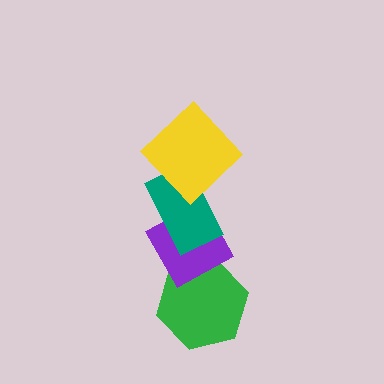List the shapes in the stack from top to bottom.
From top to bottom: the yellow diamond, the teal rectangle, the purple diamond, the green hexagon.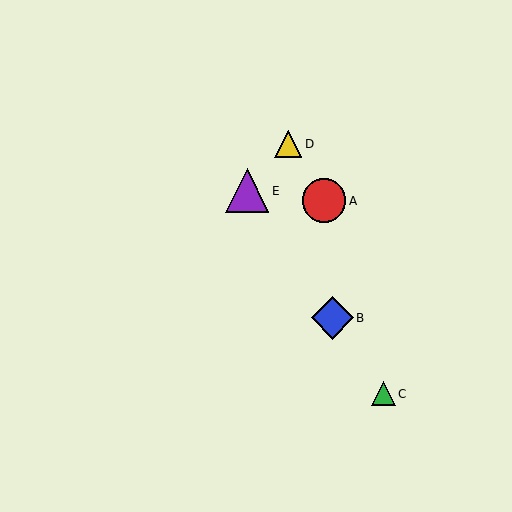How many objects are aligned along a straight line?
3 objects (B, C, E) are aligned along a straight line.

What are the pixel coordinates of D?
Object D is at (288, 144).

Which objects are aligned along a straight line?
Objects B, C, E are aligned along a straight line.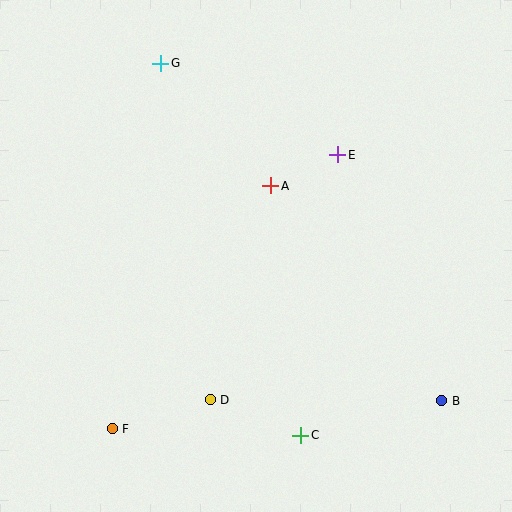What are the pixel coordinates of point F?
Point F is at (112, 429).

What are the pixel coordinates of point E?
Point E is at (338, 155).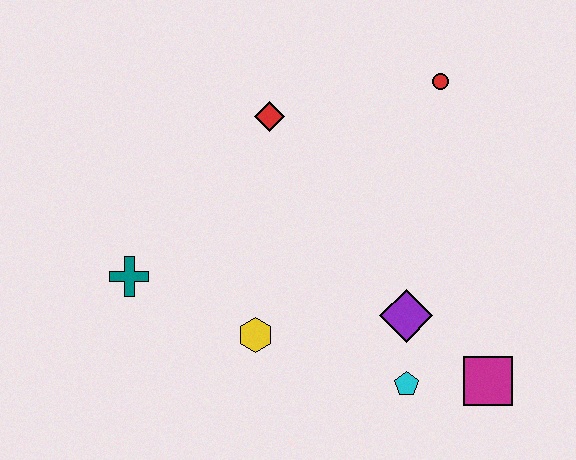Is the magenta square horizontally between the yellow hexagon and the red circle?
No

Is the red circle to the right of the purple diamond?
Yes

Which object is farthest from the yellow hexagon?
The red circle is farthest from the yellow hexagon.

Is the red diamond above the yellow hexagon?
Yes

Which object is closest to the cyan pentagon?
The purple diamond is closest to the cyan pentagon.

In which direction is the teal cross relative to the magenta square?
The teal cross is to the left of the magenta square.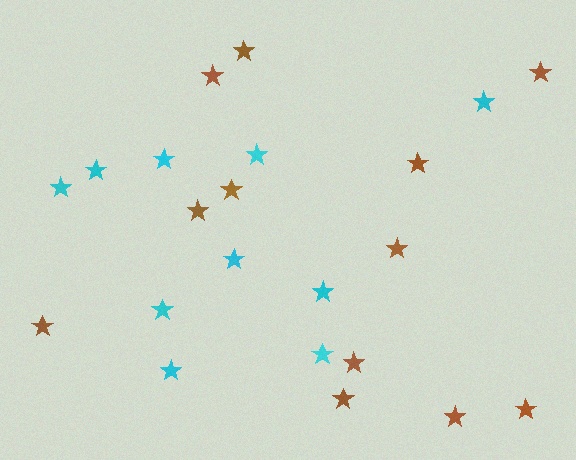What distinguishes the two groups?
There are 2 groups: one group of cyan stars (10) and one group of brown stars (12).